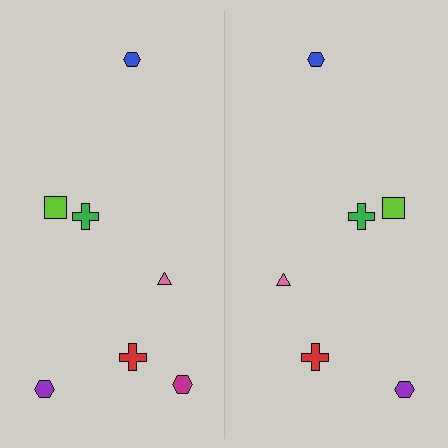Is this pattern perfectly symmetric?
No, the pattern is not perfectly symmetric. A magenta hexagon is missing from the right side.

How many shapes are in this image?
There are 13 shapes in this image.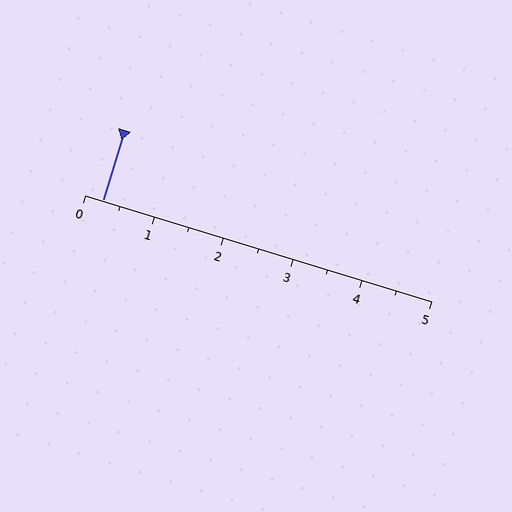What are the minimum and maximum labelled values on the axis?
The axis runs from 0 to 5.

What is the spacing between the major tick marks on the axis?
The major ticks are spaced 1 apart.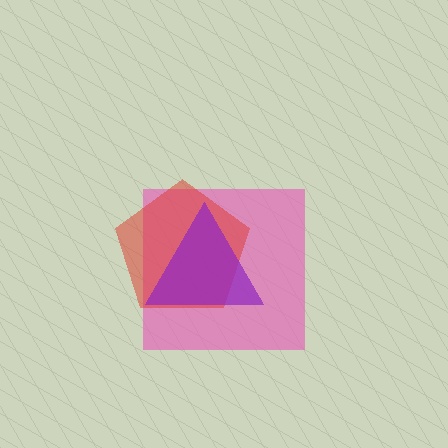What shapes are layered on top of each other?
The layered shapes are: a pink square, a red pentagon, a purple triangle.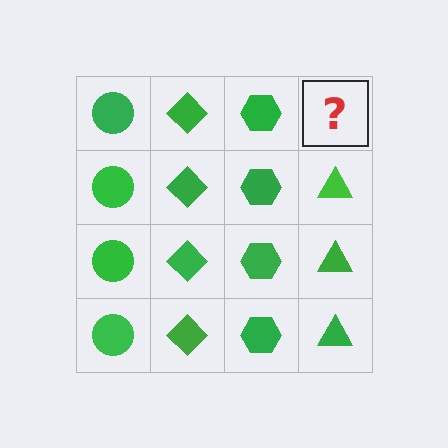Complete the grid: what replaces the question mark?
The question mark should be replaced with a green triangle.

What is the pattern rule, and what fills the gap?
The rule is that each column has a consistent shape. The gap should be filled with a green triangle.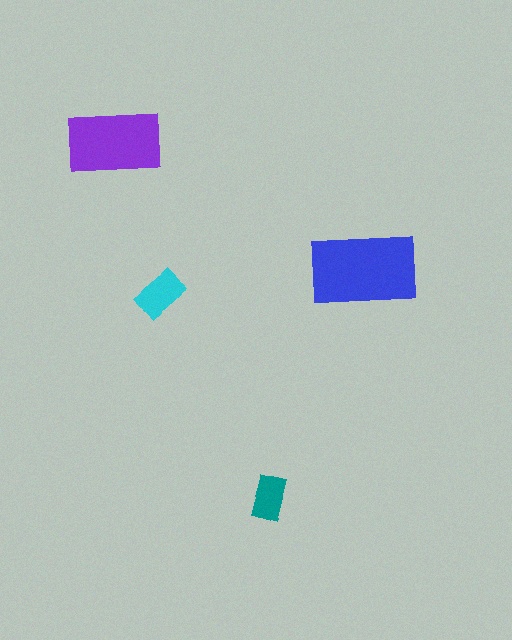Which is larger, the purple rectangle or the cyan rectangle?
The purple one.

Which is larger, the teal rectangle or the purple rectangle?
The purple one.